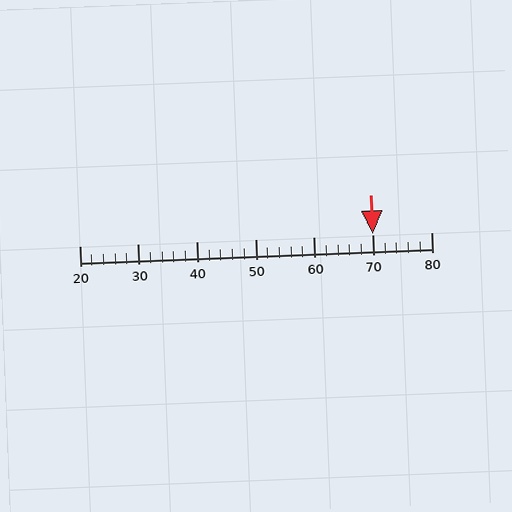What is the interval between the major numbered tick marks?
The major tick marks are spaced 10 units apart.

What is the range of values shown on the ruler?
The ruler shows values from 20 to 80.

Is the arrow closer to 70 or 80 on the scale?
The arrow is closer to 70.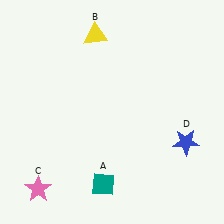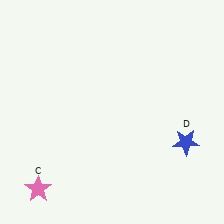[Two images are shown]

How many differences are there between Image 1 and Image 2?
There are 2 differences between the two images.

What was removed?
The yellow triangle (B), the teal diamond (A) were removed in Image 2.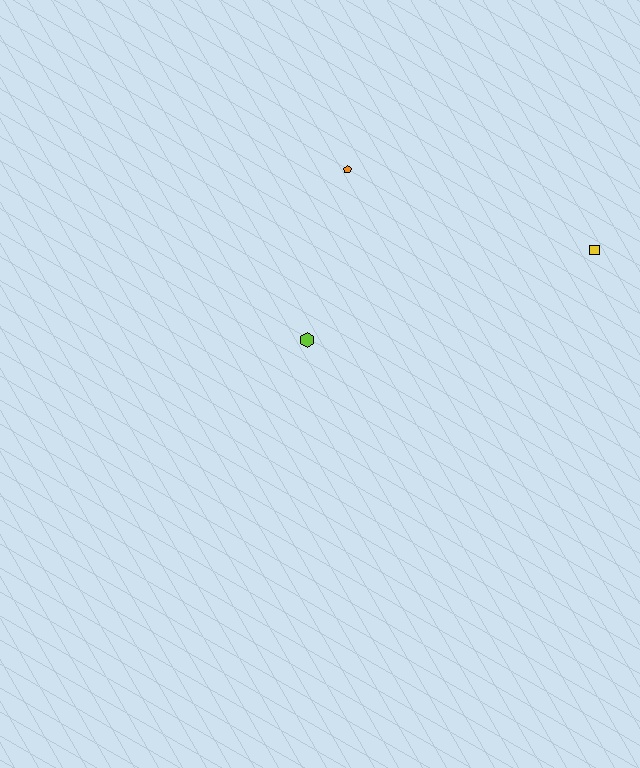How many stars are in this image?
There are no stars.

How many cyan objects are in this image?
There are no cyan objects.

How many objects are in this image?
There are 3 objects.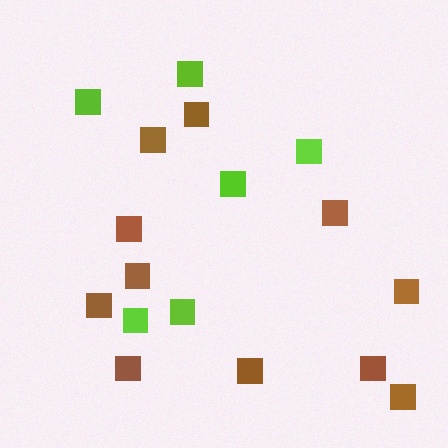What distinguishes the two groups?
There are 2 groups: one group of lime squares (6) and one group of brown squares (11).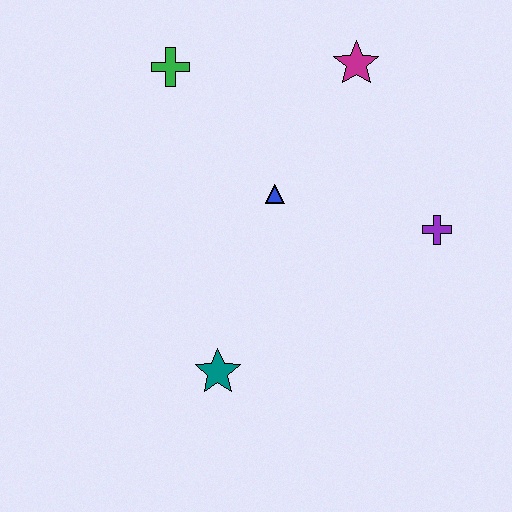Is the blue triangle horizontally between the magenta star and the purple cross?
No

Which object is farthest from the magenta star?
The teal star is farthest from the magenta star.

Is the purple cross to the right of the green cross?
Yes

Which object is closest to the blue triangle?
The magenta star is closest to the blue triangle.